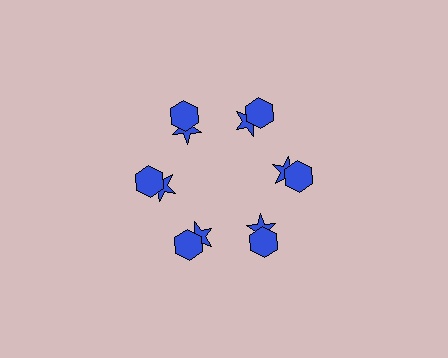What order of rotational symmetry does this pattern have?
This pattern has 6-fold rotational symmetry.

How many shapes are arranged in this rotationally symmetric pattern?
There are 12 shapes, arranged in 6 groups of 2.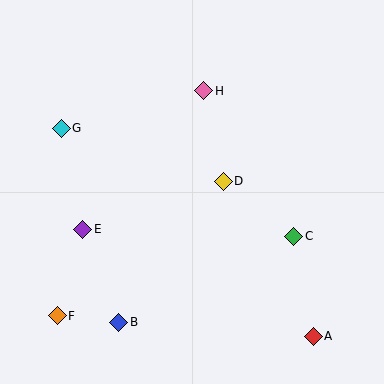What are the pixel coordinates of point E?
Point E is at (83, 229).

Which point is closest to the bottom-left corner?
Point F is closest to the bottom-left corner.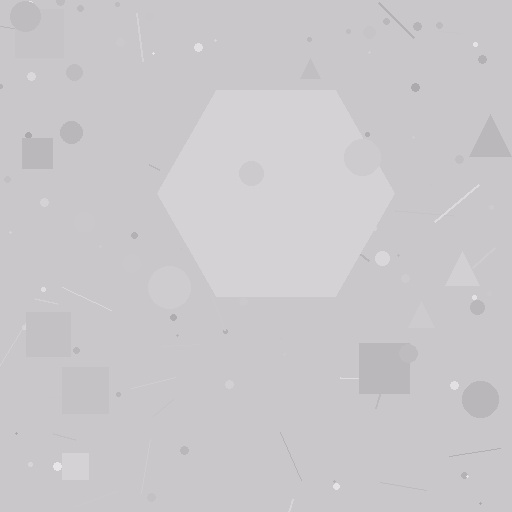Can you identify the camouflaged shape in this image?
The camouflaged shape is a hexagon.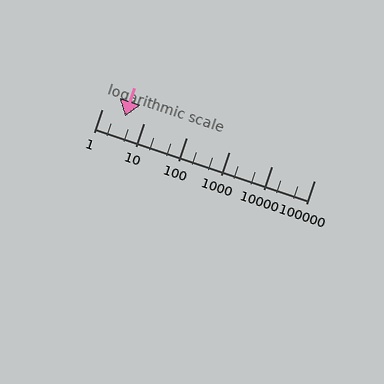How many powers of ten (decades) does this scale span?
The scale spans 5 decades, from 1 to 100000.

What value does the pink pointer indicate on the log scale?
The pointer indicates approximately 3.6.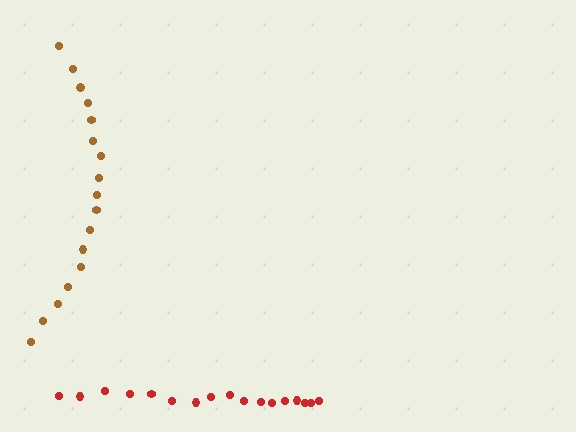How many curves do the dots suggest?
There are 2 distinct paths.